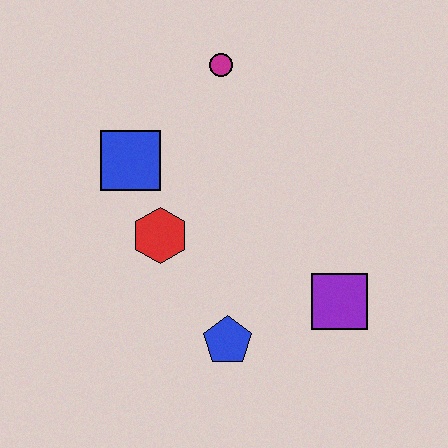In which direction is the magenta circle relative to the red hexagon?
The magenta circle is above the red hexagon.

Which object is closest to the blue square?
The red hexagon is closest to the blue square.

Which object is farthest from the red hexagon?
The purple square is farthest from the red hexagon.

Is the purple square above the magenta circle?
No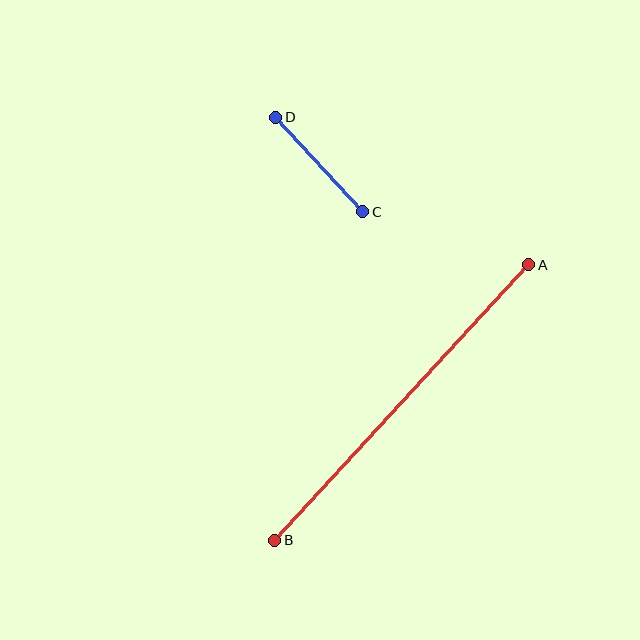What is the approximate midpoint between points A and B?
The midpoint is at approximately (402, 402) pixels.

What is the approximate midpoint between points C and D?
The midpoint is at approximately (319, 164) pixels.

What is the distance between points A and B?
The distance is approximately 374 pixels.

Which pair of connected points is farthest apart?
Points A and B are farthest apart.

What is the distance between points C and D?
The distance is approximately 128 pixels.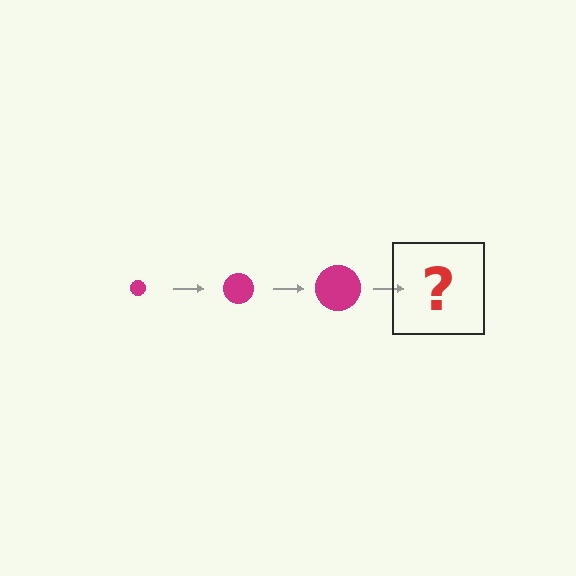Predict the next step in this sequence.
The next step is a magenta circle, larger than the previous one.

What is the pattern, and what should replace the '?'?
The pattern is that the circle gets progressively larger each step. The '?' should be a magenta circle, larger than the previous one.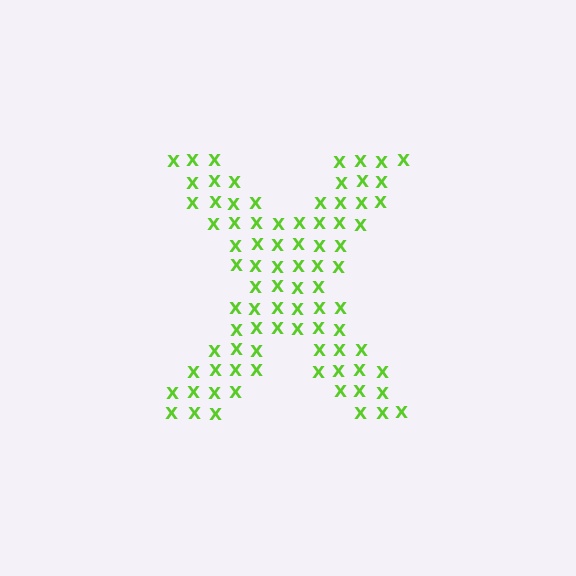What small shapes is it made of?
It is made of small letter X's.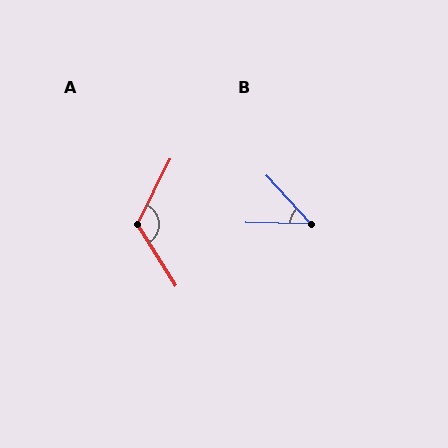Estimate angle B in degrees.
Approximately 46 degrees.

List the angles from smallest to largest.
B (46°), A (121°).